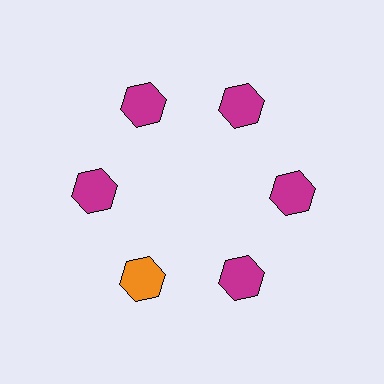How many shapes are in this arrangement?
There are 6 shapes arranged in a ring pattern.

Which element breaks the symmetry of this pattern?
The orange hexagon at roughly the 7 o'clock position breaks the symmetry. All other shapes are magenta hexagons.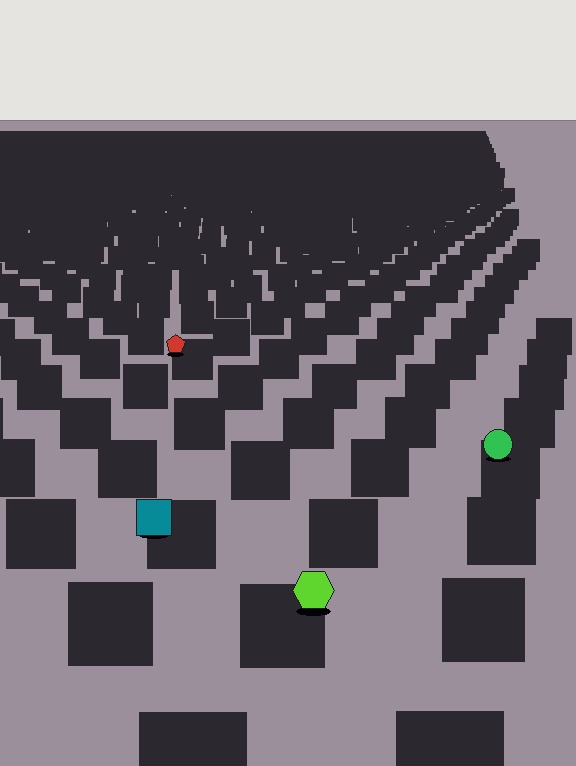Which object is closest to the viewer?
The lime hexagon is closest. The texture marks near it are larger and more spread out.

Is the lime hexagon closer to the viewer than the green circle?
Yes. The lime hexagon is closer — you can tell from the texture gradient: the ground texture is coarser near it.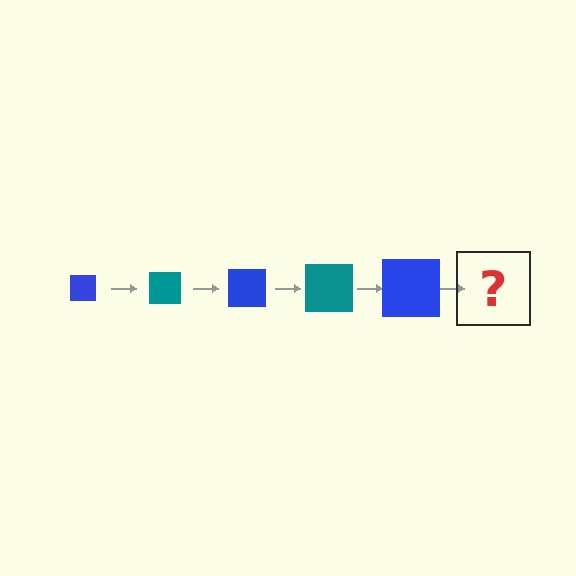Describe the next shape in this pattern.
It should be a teal square, larger than the previous one.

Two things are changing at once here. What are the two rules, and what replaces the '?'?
The two rules are that the square grows larger each step and the color cycles through blue and teal. The '?' should be a teal square, larger than the previous one.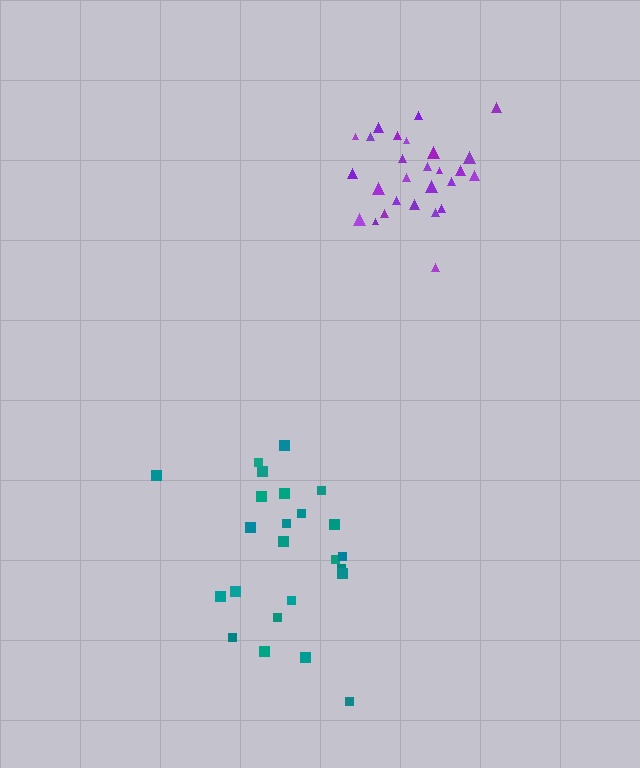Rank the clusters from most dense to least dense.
purple, teal.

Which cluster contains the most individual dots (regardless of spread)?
Purple (27).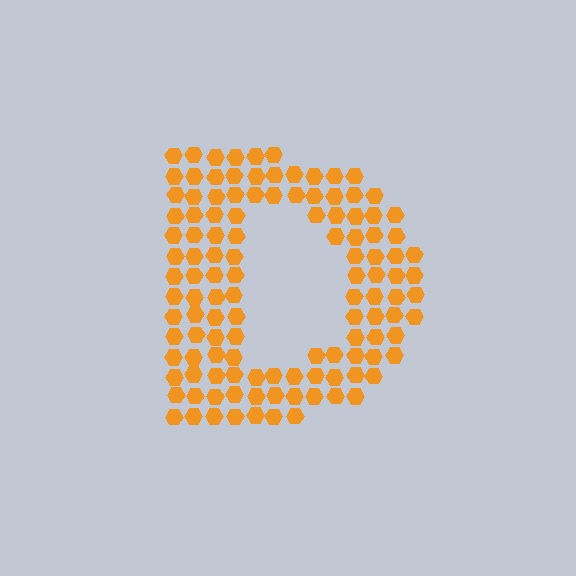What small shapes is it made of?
It is made of small hexagons.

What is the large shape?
The large shape is the letter D.